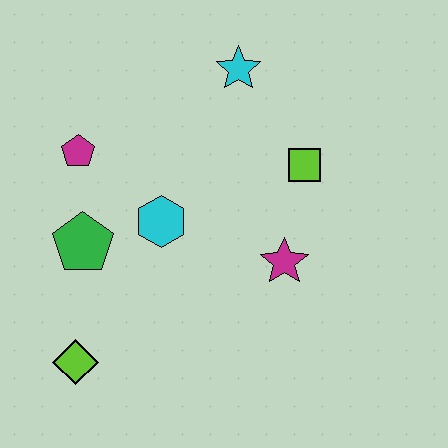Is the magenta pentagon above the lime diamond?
Yes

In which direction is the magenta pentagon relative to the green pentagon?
The magenta pentagon is above the green pentagon.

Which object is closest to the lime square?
The magenta star is closest to the lime square.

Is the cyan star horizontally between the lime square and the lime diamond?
Yes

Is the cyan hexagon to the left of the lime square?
Yes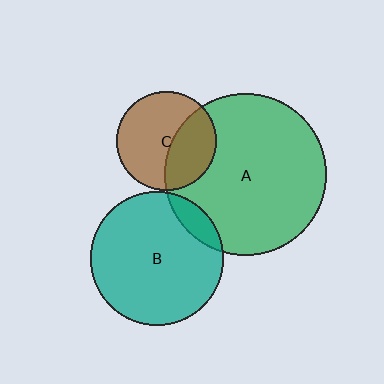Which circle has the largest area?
Circle A (green).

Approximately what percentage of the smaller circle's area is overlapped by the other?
Approximately 35%.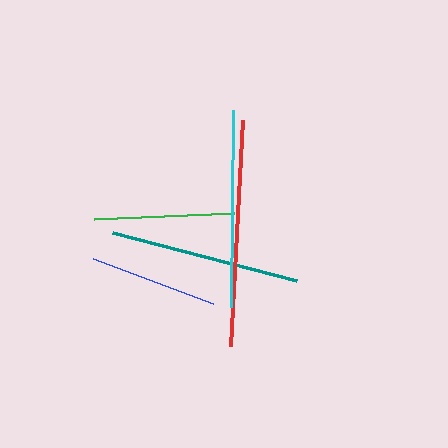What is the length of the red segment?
The red segment is approximately 227 pixels long.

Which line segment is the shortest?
The blue line is the shortest at approximately 129 pixels.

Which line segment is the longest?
The red line is the longest at approximately 227 pixels.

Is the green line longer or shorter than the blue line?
The green line is longer than the blue line.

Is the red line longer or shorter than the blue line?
The red line is longer than the blue line.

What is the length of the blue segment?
The blue segment is approximately 129 pixels long.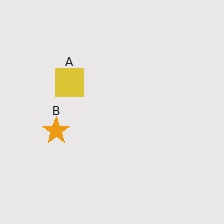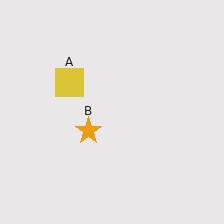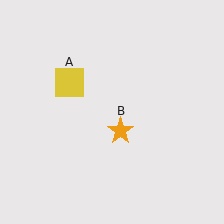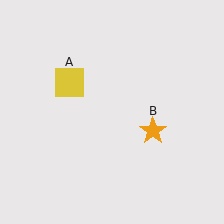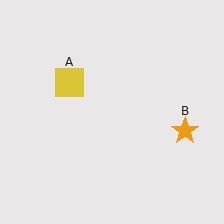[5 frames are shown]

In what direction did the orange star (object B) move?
The orange star (object B) moved right.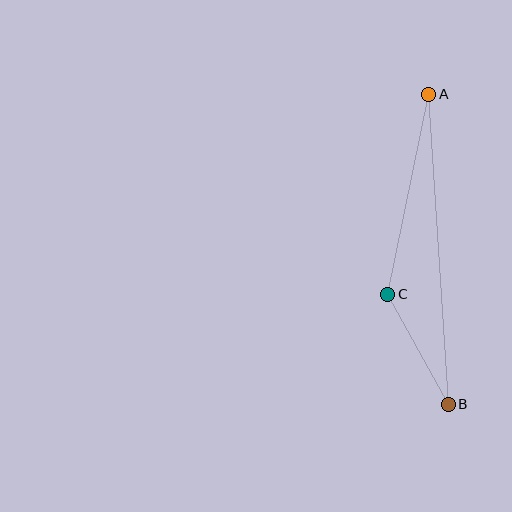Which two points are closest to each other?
Points B and C are closest to each other.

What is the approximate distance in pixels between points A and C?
The distance between A and C is approximately 204 pixels.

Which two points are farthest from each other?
Points A and B are farthest from each other.